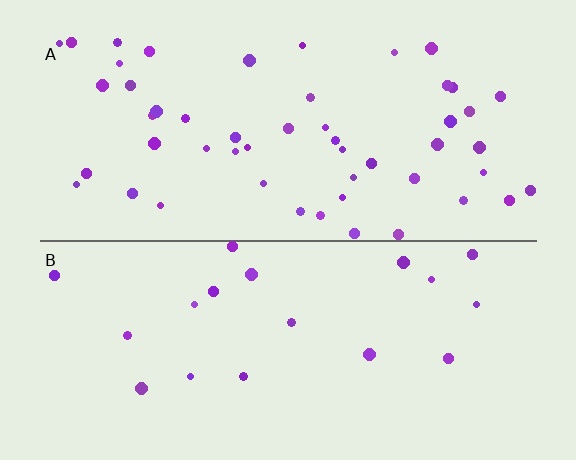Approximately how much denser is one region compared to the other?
Approximately 2.7× — region A over region B.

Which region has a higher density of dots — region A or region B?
A (the top).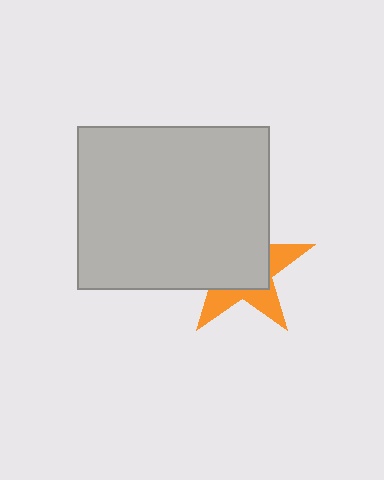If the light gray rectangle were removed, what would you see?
You would see the complete orange star.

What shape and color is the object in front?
The object in front is a light gray rectangle.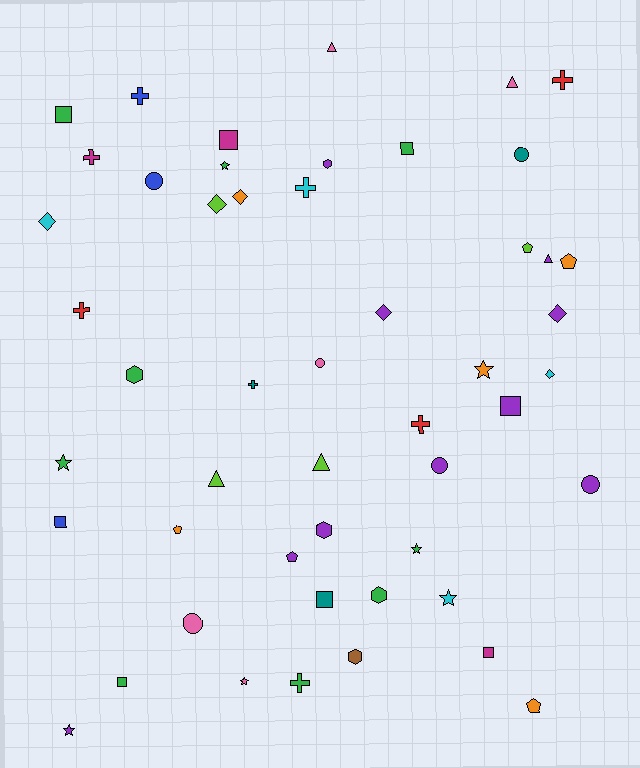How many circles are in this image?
There are 6 circles.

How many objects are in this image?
There are 50 objects.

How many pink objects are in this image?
There are 5 pink objects.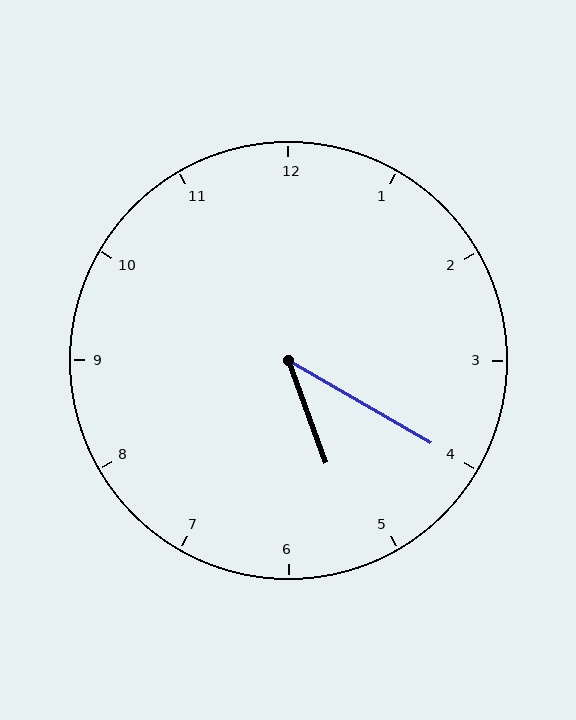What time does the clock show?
5:20.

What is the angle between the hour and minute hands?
Approximately 40 degrees.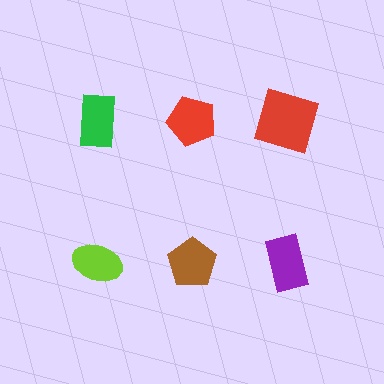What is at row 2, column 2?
A brown pentagon.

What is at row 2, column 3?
A purple rectangle.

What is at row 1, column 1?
A green rectangle.